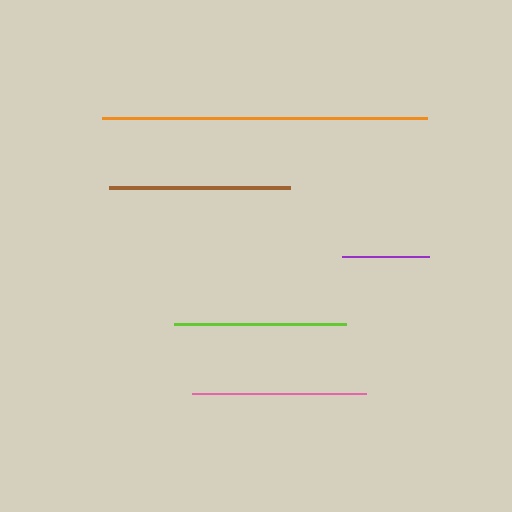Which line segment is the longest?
The orange line is the longest at approximately 325 pixels.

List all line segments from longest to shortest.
From longest to shortest: orange, brown, pink, lime, purple.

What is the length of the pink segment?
The pink segment is approximately 174 pixels long.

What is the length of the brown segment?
The brown segment is approximately 181 pixels long.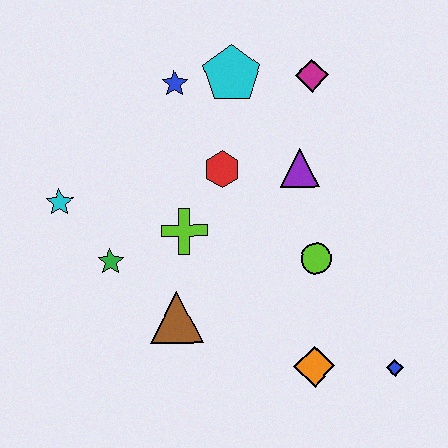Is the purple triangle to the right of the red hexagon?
Yes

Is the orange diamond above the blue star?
No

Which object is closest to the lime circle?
The purple triangle is closest to the lime circle.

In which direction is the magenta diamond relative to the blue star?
The magenta diamond is to the right of the blue star.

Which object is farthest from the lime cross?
The blue diamond is farthest from the lime cross.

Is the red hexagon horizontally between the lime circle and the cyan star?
Yes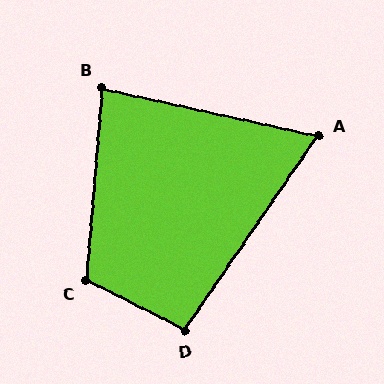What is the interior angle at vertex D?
Approximately 98 degrees (obtuse).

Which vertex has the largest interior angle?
C, at approximately 112 degrees.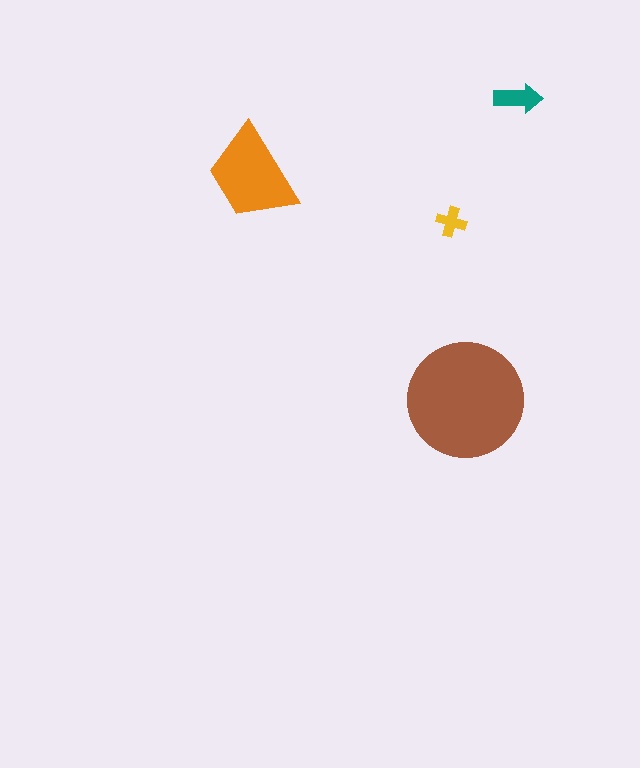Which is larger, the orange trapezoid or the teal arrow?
The orange trapezoid.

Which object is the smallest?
The yellow cross.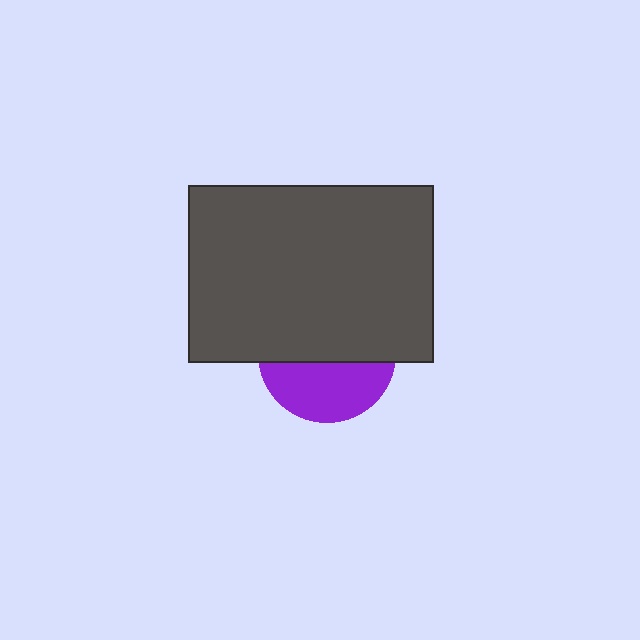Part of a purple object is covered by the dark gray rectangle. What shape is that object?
It is a circle.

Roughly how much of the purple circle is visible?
A small part of it is visible (roughly 41%).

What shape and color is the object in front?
The object in front is a dark gray rectangle.